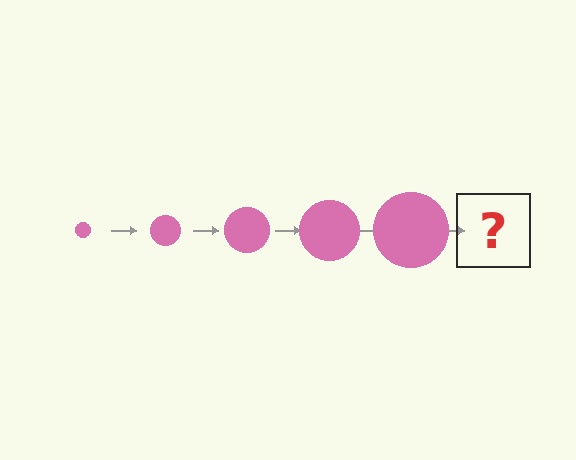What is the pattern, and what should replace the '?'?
The pattern is that the circle gets progressively larger each step. The '?' should be a pink circle, larger than the previous one.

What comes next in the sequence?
The next element should be a pink circle, larger than the previous one.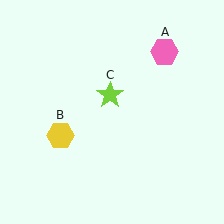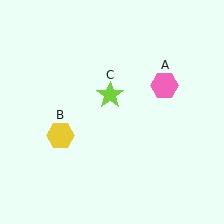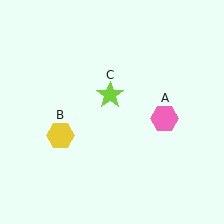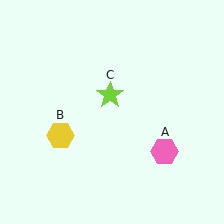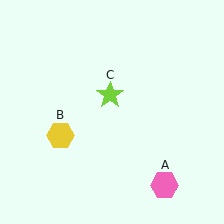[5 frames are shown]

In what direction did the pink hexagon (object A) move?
The pink hexagon (object A) moved down.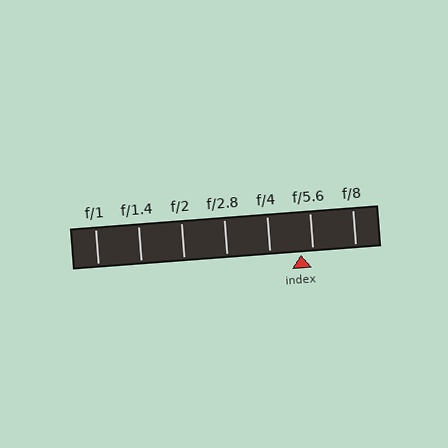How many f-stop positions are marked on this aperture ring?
There are 7 f-stop positions marked.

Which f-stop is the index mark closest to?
The index mark is closest to f/5.6.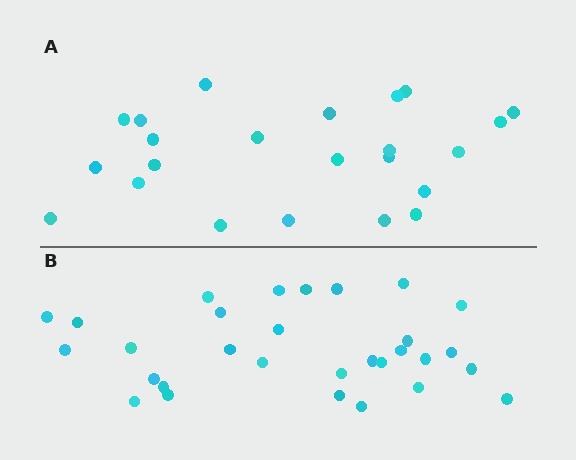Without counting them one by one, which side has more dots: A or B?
Region B (the bottom region) has more dots.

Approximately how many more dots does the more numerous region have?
Region B has roughly 8 or so more dots than region A.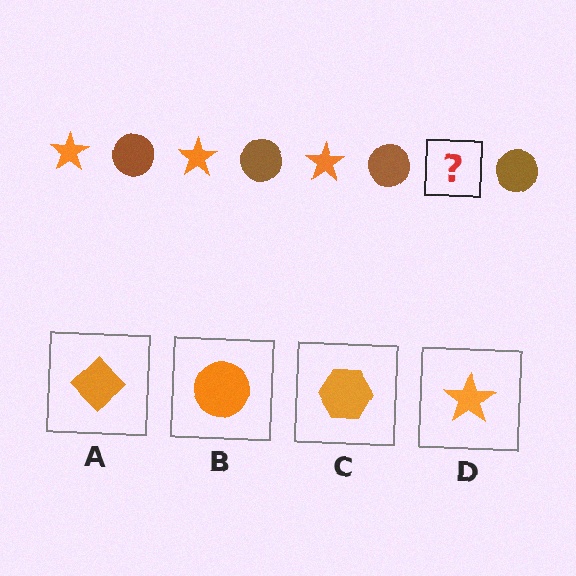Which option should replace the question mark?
Option D.